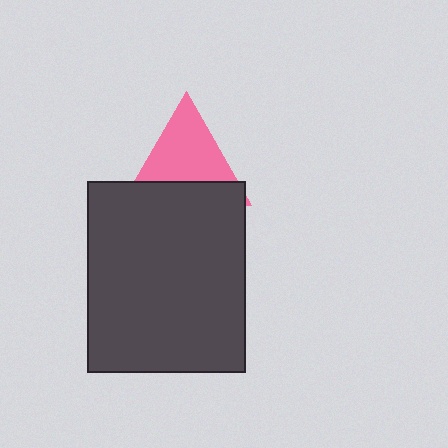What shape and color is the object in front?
The object in front is a dark gray rectangle.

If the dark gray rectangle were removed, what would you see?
You would see the complete pink triangle.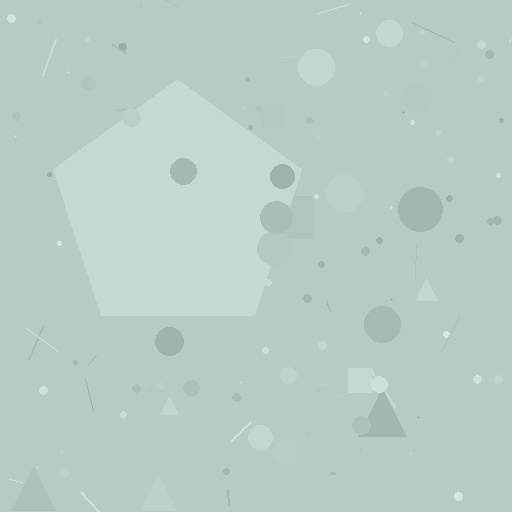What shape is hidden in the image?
A pentagon is hidden in the image.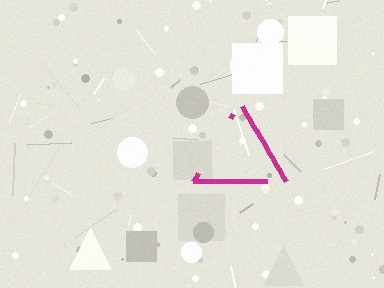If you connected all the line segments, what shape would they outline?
They would outline a triangle.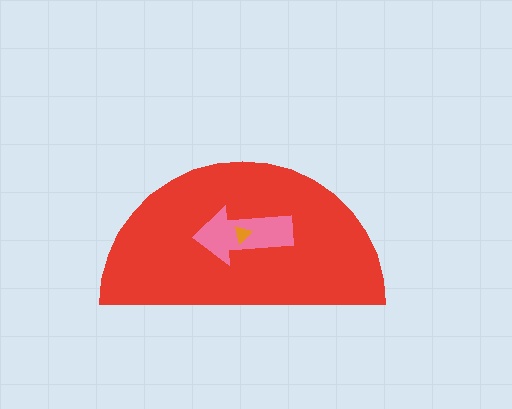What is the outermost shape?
The red semicircle.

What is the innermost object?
The orange triangle.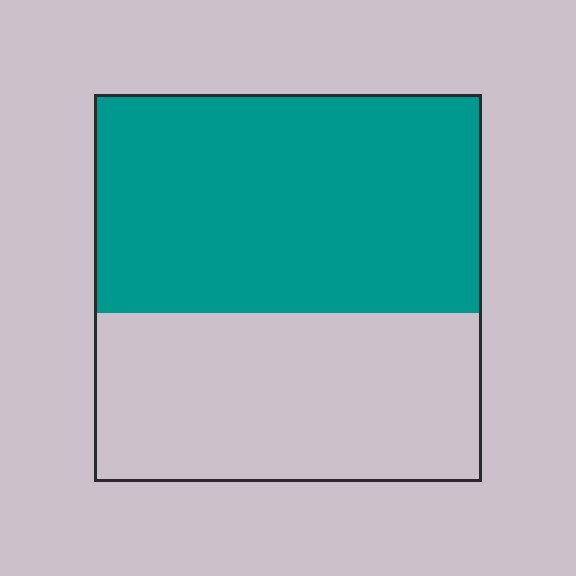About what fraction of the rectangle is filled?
About three fifths (3/5).